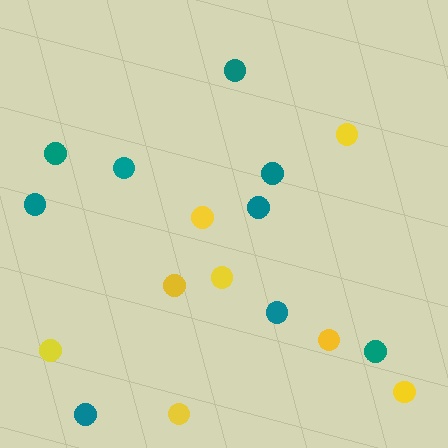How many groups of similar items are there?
There are 2 groups: one group of teal circles (9) and one group of yellow circles (8).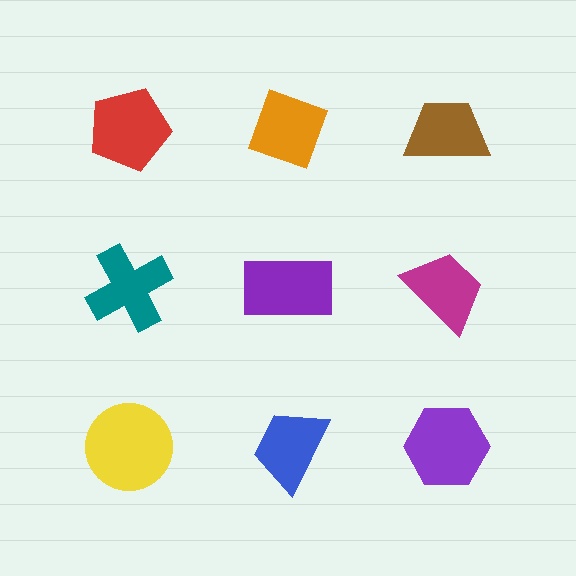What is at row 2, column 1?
A teal cross.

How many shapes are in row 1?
3 shapes.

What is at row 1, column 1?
A red pentagon.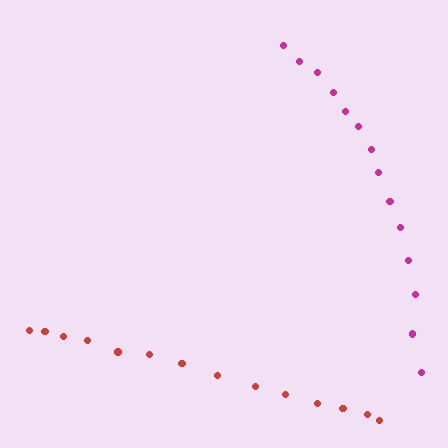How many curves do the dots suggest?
There are 2 distinct paths.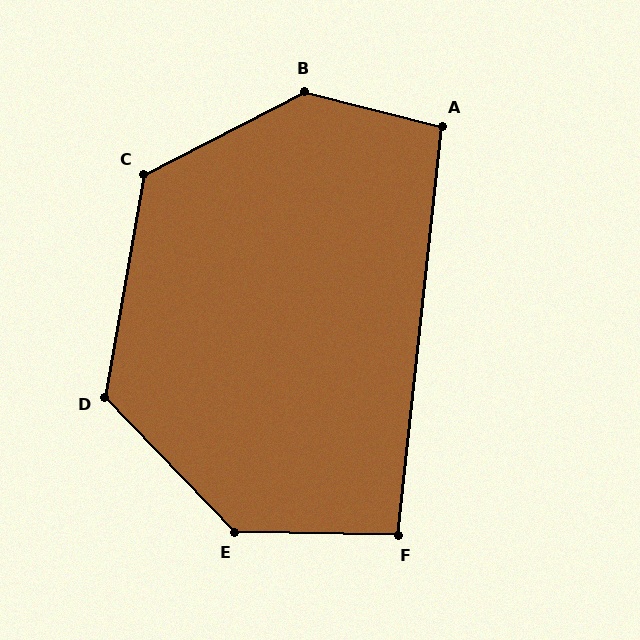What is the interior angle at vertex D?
Approximately 126 degrees (obtuse).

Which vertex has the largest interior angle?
B, at approximately 139 degrees.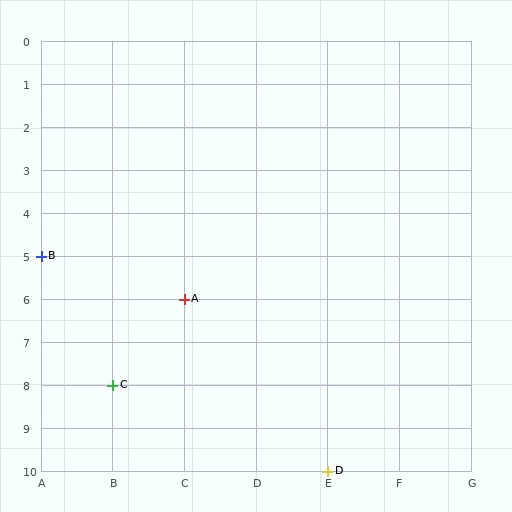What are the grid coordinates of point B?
Point B is at grid coordinates (A, 5).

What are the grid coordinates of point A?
Point A is at grid coordinates (C, 6).